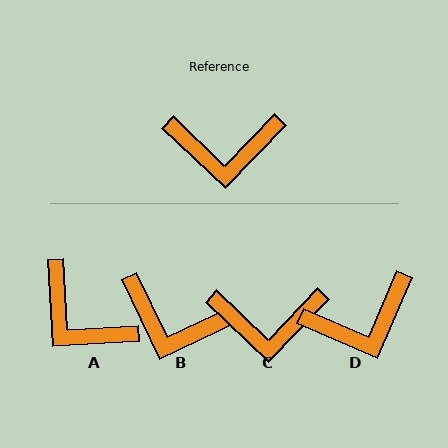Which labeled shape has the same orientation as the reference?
C.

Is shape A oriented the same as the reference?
No, it is off by about 43 degrees.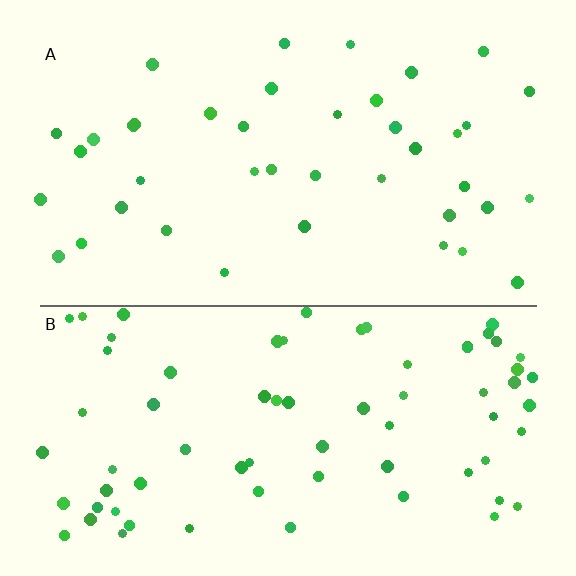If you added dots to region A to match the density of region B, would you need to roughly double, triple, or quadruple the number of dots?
Approximately double.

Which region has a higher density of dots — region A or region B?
B (the bottom).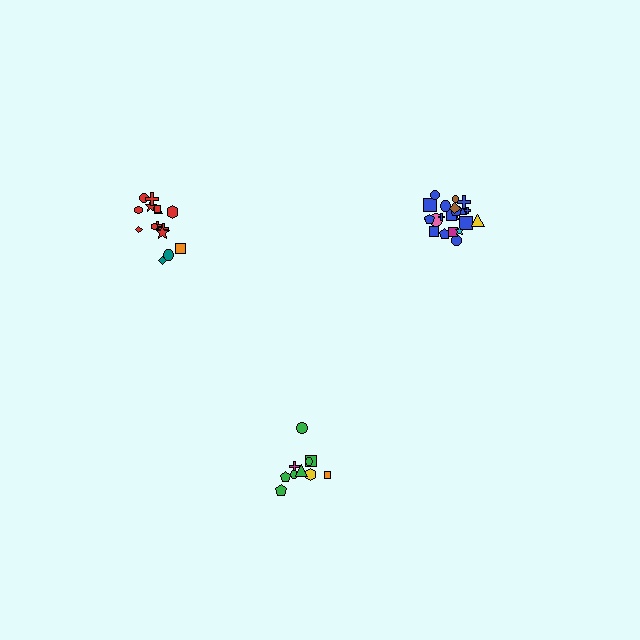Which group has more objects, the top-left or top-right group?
The top-right group.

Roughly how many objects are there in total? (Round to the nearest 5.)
Roughly 45 objects in total.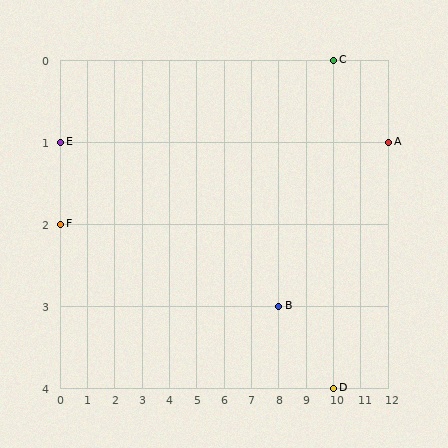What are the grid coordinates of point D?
Point D is at grid coordinates (10, 4).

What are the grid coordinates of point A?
Point A is at grid coordinates (12, 1).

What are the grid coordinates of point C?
Point C is at grid coordinates (10, 0).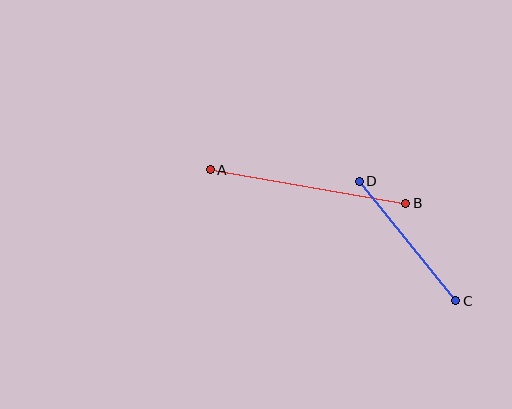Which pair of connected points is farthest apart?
Points A and B are farthest apart.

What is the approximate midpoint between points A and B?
The midpoint is at approximately (308, 187) pixels.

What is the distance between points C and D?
The distance is approximately 154 pixels.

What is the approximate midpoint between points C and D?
The midpoint is at approximately (408, 241) pixels.